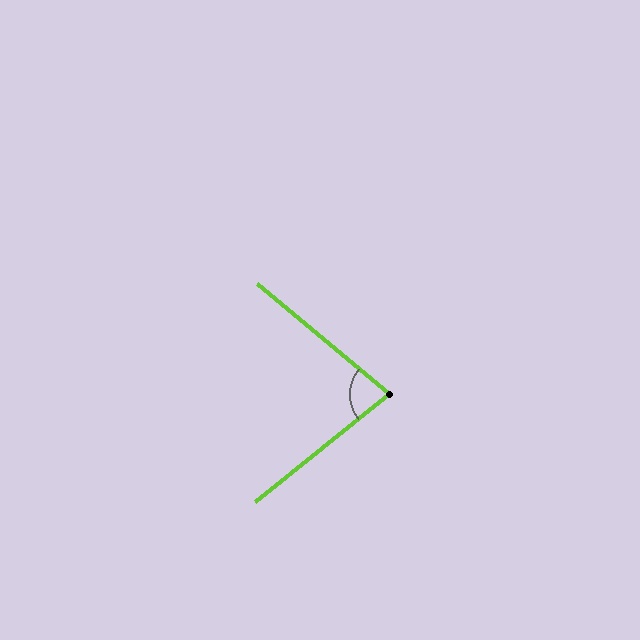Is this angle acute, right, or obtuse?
It is acute.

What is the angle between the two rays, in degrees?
Approximately 79 degrees.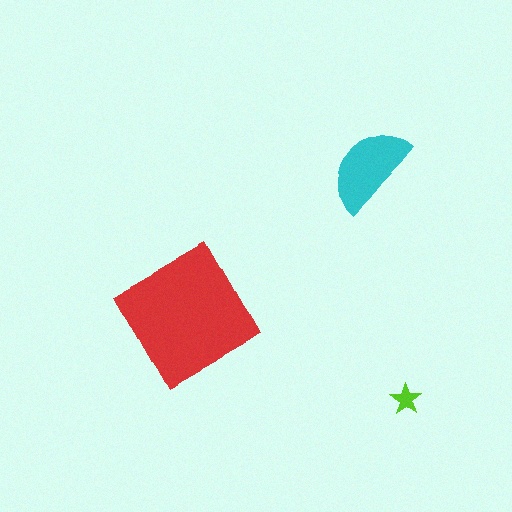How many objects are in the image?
There are 3 objects in the image.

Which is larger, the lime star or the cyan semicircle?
The cyan semicircle.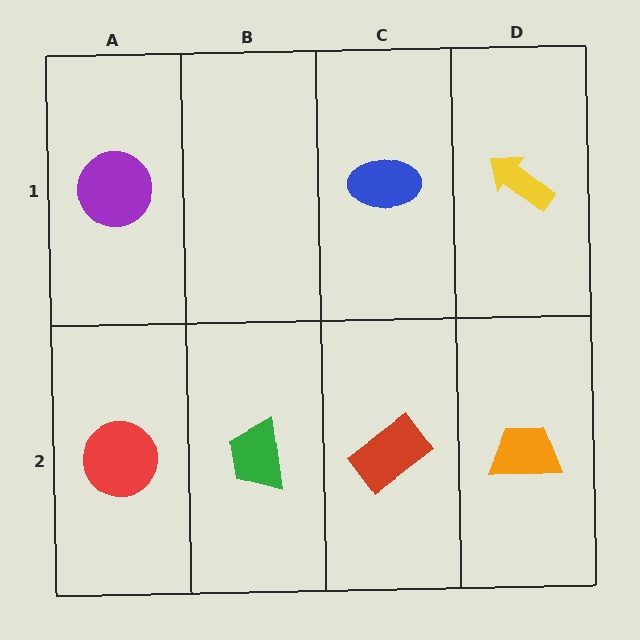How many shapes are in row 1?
3 shapes.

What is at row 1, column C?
A blue ellipse.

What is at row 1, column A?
A purple circle.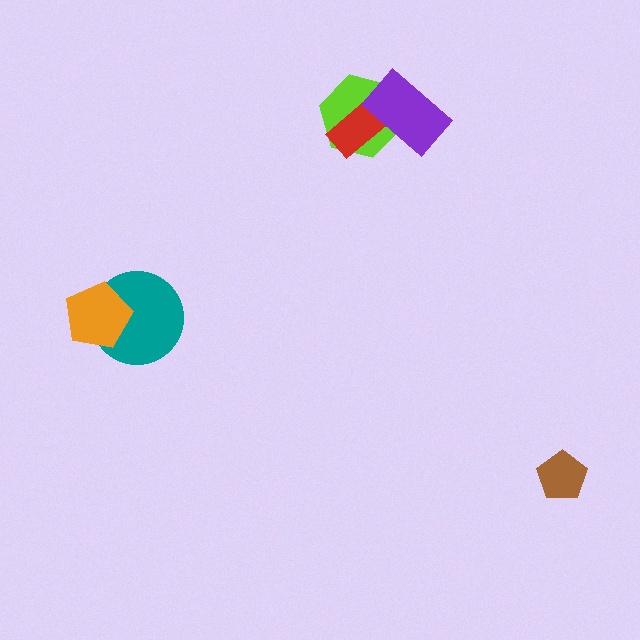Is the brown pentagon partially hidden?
No, no other shape covers it.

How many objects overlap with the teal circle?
1 object overlaps with the teal circle.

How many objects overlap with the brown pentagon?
0 objects overlap with the brown pentagon.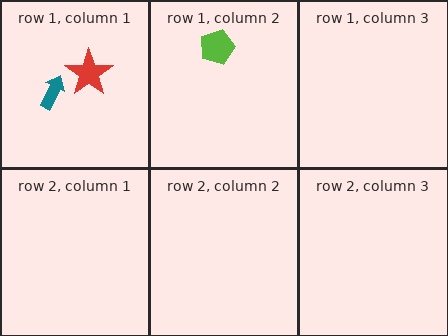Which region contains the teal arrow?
The row 1, column 1 region.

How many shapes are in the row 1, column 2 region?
1.